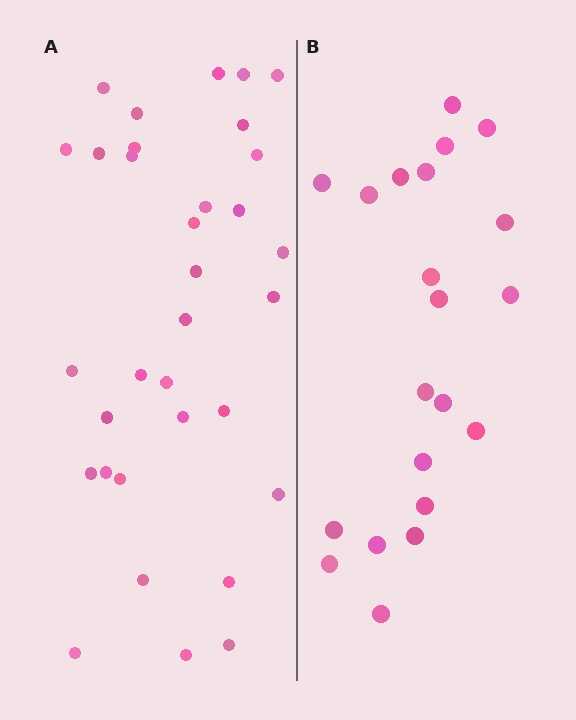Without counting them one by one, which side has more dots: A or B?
Region A (the left region) has more dots.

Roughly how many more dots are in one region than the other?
Region A has roughly 12 or so more dots than region B.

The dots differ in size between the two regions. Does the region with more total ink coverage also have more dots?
No. Region B has more total ink coverage because its dots are larger, but region A actually contains more individual dots. Total area can be misleading — the number of items is what matters here.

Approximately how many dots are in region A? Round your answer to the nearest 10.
About 30 dots. (The exact count is 33, which rounds to 30.)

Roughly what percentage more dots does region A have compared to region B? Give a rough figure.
About 55% more.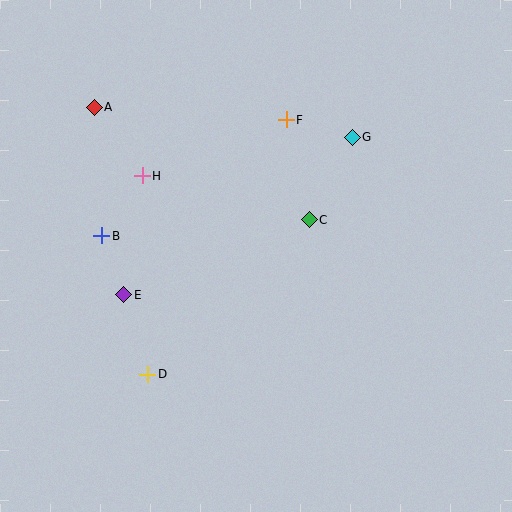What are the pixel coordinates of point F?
Point F is at (286, 120).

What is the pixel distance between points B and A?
The distance between B and A is 128 pixels.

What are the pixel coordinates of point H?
Point H is at (142, 176).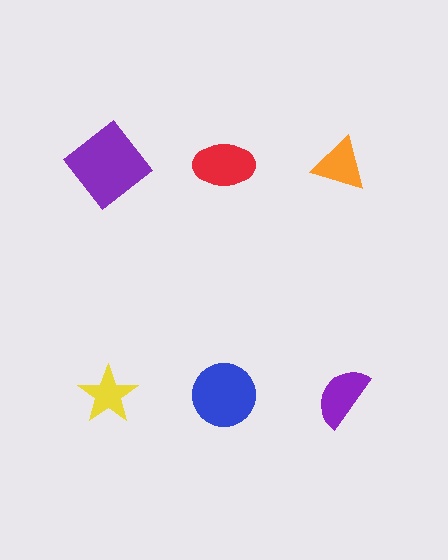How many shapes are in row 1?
3 shapes.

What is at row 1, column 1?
A purple diamond.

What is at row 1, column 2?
A red ellipse.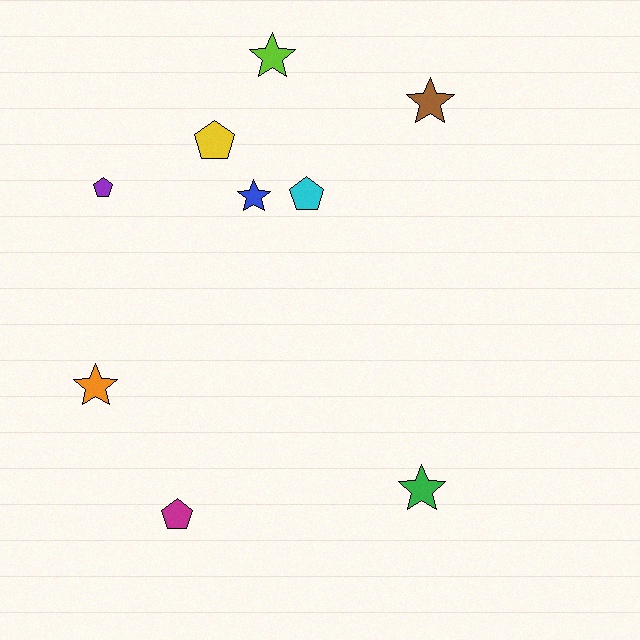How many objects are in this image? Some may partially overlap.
There are 9 objects.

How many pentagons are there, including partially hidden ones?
There are 4 pentagons.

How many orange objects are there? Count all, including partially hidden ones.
There is 1 orange object.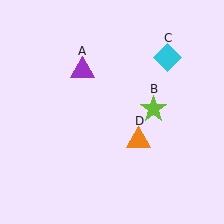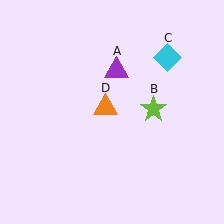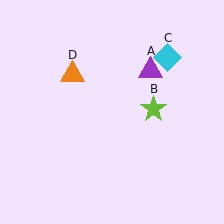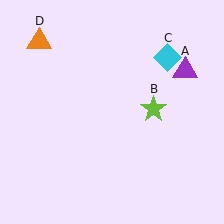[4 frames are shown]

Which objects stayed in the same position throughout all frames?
Lime star (object B) and cyan diamond (object C) remained stationary.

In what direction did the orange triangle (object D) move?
The orange triangle (object D) moved up and to the left.